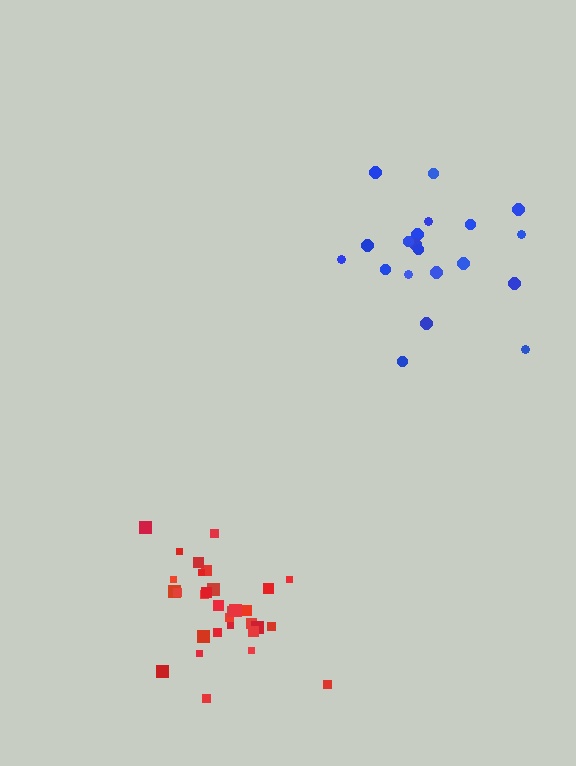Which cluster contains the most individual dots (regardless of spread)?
Red (33).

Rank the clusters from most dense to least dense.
red, blue.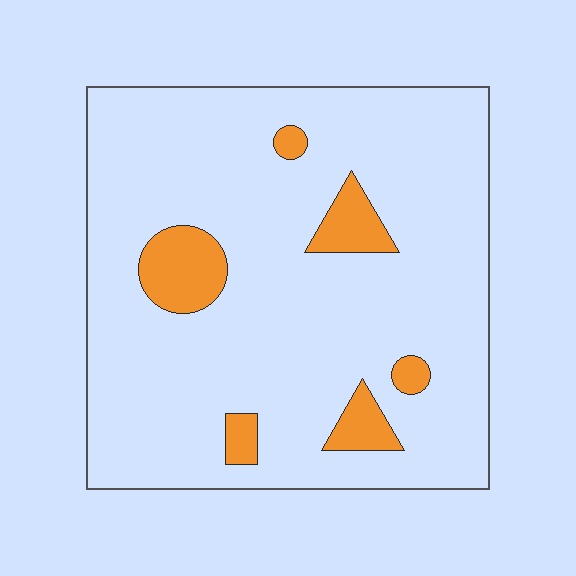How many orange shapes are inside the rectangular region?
6.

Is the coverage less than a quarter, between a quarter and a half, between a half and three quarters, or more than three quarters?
Less than a quarter.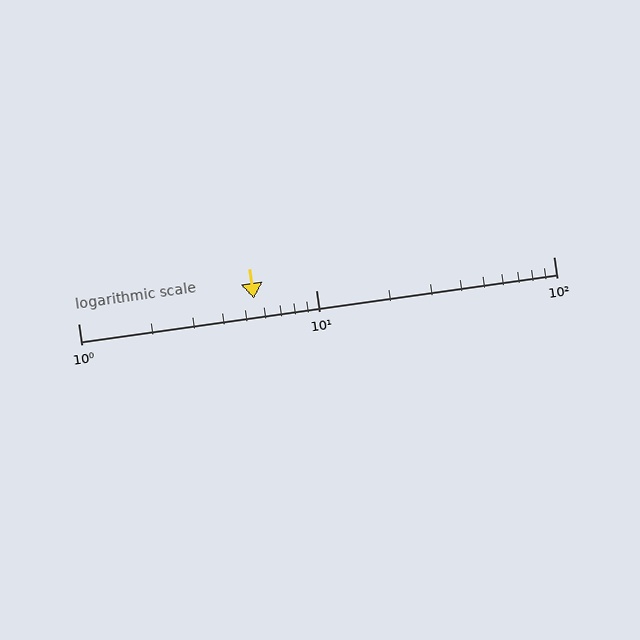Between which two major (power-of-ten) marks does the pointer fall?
The pointer is between 1 and 10.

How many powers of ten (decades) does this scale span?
The scale spans 2 decades, from 1 to 100.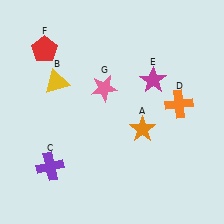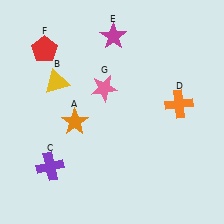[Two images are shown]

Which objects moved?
The objects that moved are: the orange star (A), the magenta star (E).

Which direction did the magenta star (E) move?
The magenta star (E) moved up.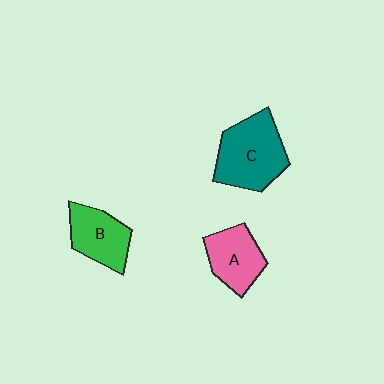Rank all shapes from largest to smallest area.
From largest to smallest: C (teal), B (green), A (pink).